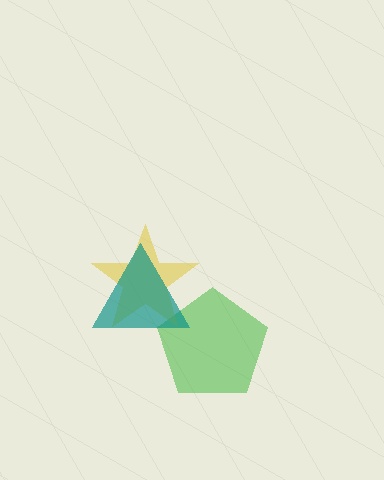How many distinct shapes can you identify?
There are 3 distinct shapes: a green pentagon, a yellow star, a teal triangle.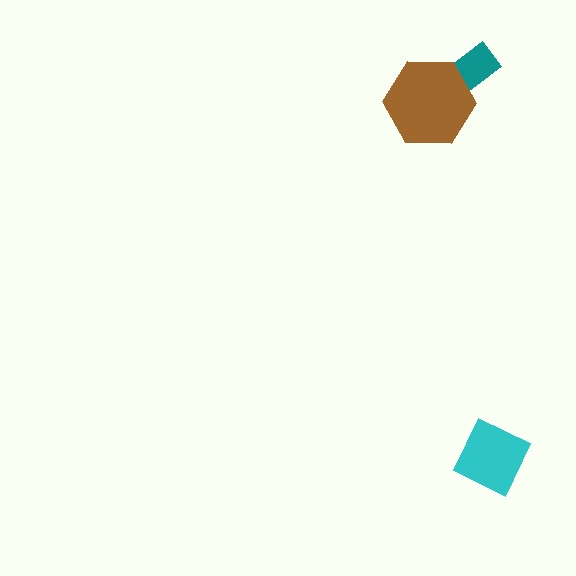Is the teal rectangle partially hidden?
Yes, it is partially covered by another shape.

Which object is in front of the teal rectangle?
The brown hexagon is in front of the teal rectangle.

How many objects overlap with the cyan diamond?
0 objects overlap with the cyan diamond.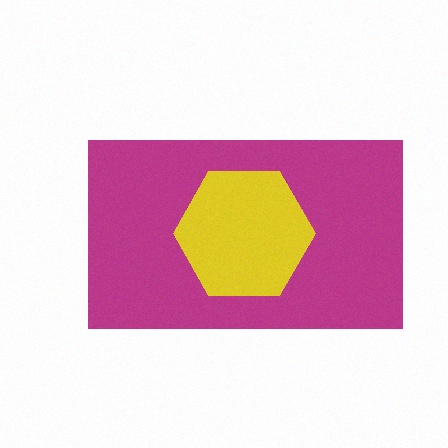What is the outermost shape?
The magenta rectangle.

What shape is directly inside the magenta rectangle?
The yellow hexagon.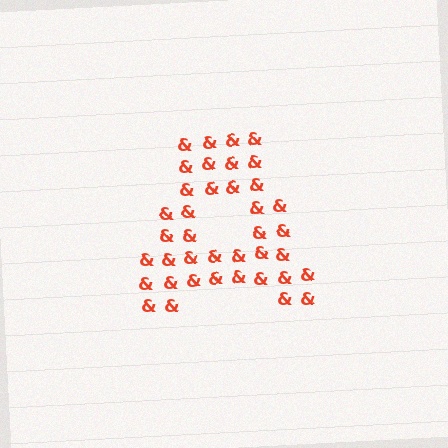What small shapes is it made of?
It is made of small ampersands.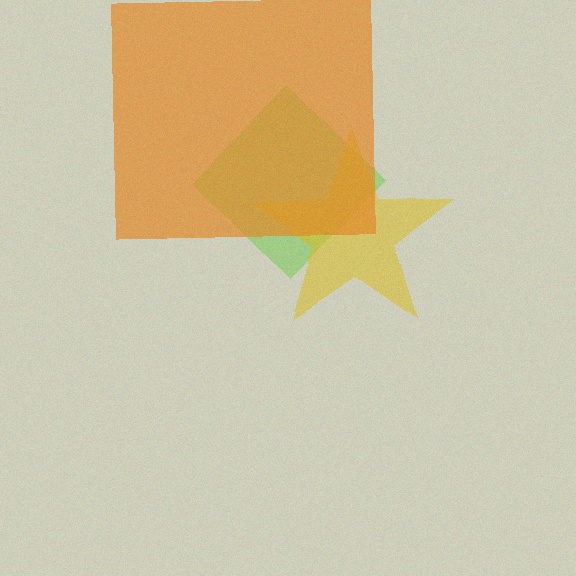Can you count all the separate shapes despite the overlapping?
Yes, there are 3 separate shapes.